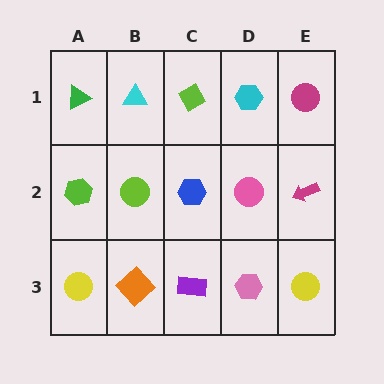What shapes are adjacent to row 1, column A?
A lime hexagon (row 2, column A), a cyan triangle (row 1, column B).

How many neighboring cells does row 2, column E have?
3.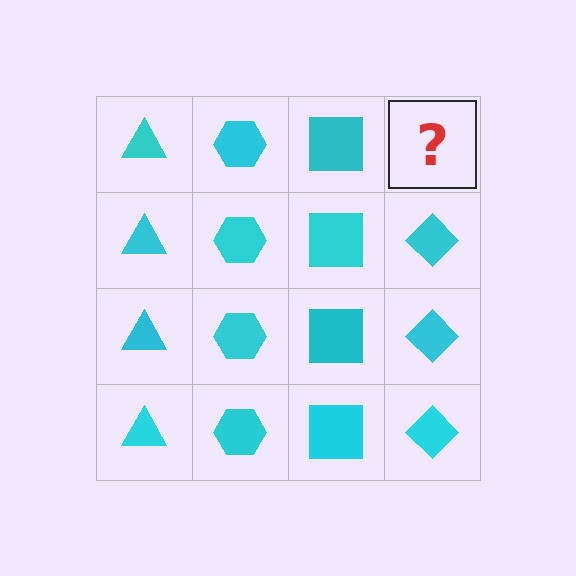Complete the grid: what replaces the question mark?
The question mark should be replaced with a cyan diamond.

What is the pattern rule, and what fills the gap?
The rule is that each column has a consistent shape. The gap should be filled with a cyan diamond.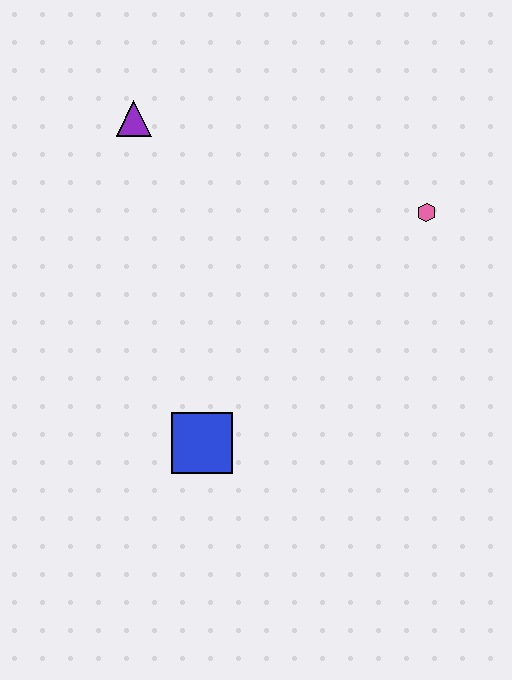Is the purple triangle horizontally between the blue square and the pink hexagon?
No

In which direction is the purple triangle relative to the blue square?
The purple triangle is above the blue square.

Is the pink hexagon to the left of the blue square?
No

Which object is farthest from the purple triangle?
The blue square is farthest from the purple triangle.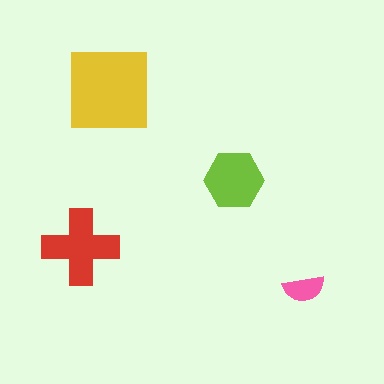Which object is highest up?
The yellow square is topmost.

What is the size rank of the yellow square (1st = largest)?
1st.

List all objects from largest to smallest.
The yellow square, the red cross, the lime hexagon, the pink semicircle.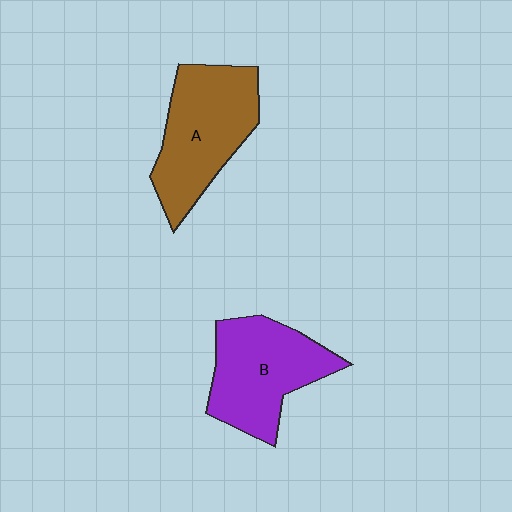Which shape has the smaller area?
Shape B (purple).